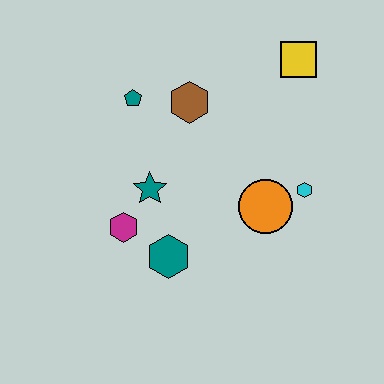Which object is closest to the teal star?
The magenta hexagon is closest to the teal star.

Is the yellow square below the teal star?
No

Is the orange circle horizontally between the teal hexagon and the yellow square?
Yes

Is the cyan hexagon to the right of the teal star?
Yes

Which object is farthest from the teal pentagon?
The cyan hexagon is farthest from the teal pentagon.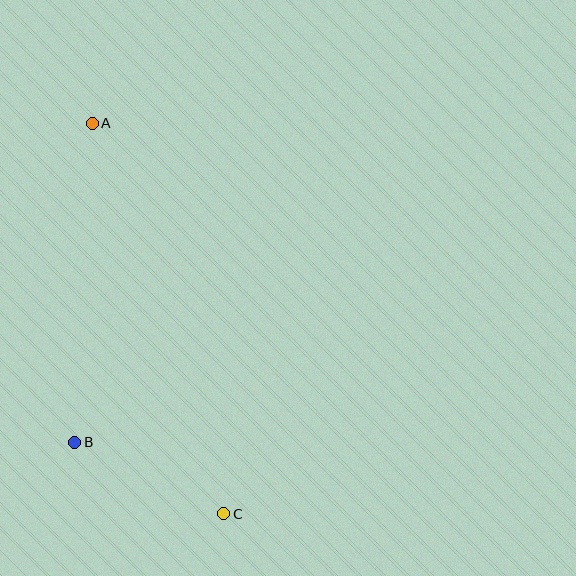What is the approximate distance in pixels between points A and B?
The distance between A and B is approximately 319 pixels.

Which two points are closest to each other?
Points B and C are closest to each other.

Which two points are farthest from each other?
Points A and C are farthest from each other.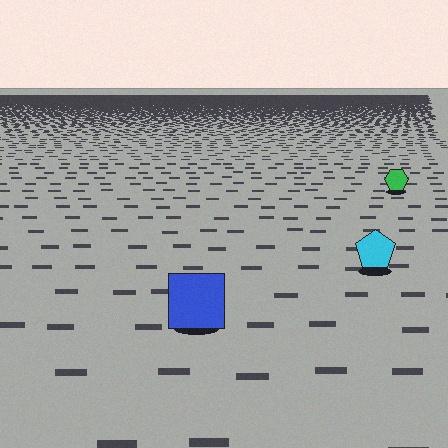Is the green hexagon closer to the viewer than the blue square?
No. The blue square is closer — you can tell from the texture gradient: the ground texture is coarser near it.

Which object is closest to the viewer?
The blue square is closest. The texture marks near it are larger and more spread out.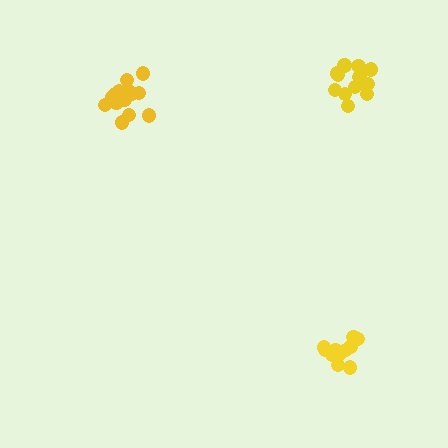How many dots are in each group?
Group 1: 16 dots, Group 2: 14 dots, Group 3: 11 dots (41 total).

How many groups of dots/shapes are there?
There are 3 groups.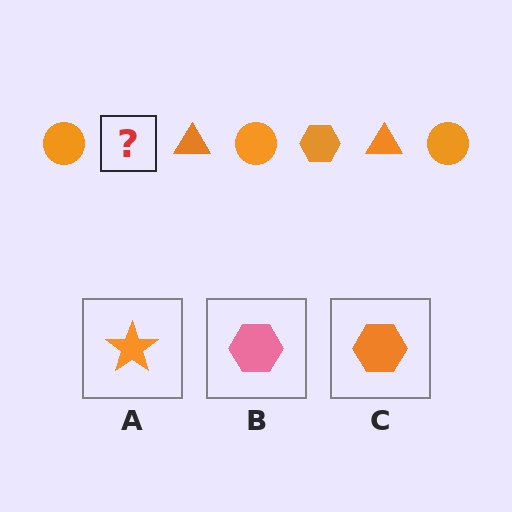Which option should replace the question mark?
Option C.